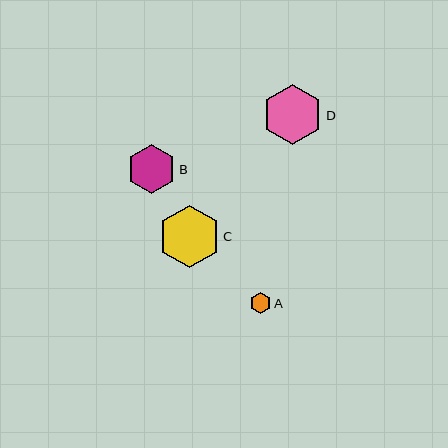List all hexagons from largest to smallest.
From largest to smallest: C, D, B, A.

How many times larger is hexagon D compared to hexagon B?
Hexagon D is approximately 1.2 times the size of hexagon B.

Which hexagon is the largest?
Hexagon C is the largest with a size of approximately 62 pixels.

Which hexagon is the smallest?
Hexagon A is the smallest with a size of approximately 21 pixels.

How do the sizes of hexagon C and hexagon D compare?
Hexagon C and hexagon D are approximately the same size.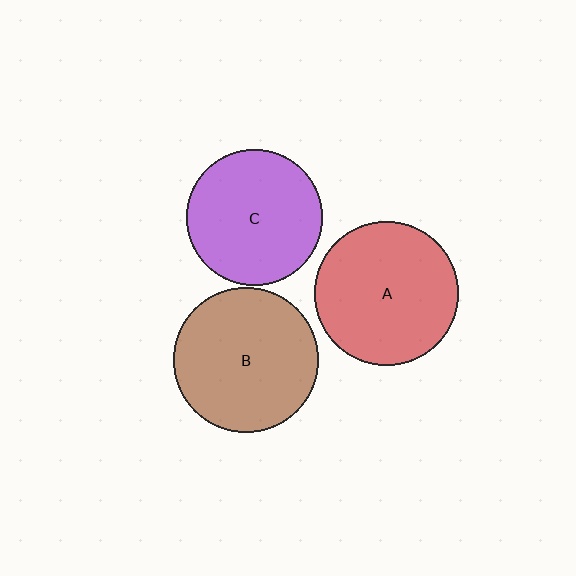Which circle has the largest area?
Circle B (brown).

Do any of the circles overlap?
No, none of the circles overlap.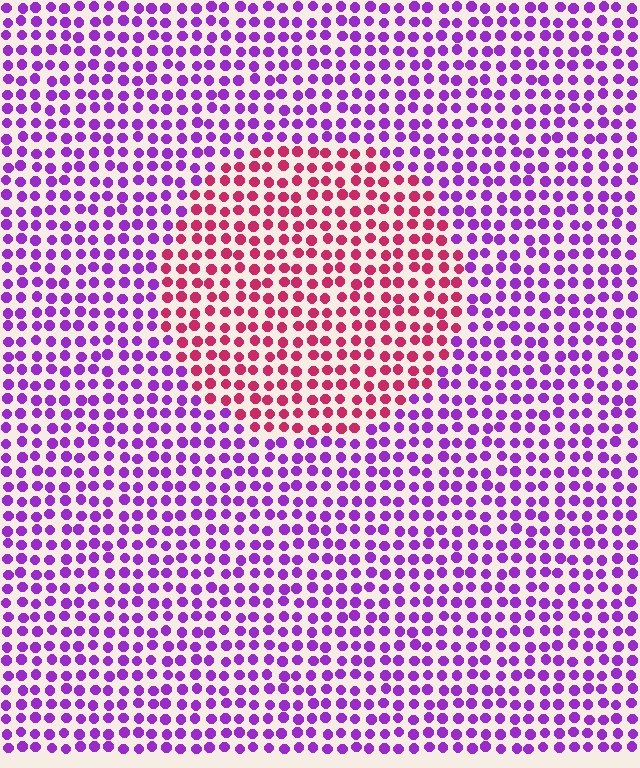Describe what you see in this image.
The image is filled with small purple elements in a uniform arrangement. A circle-shaped region is visible where the elements are tinted to a slightly different hue, forming a subtle color boundary.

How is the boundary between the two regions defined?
The boundary is defined purely by a slight shift in hue (about 55 degrees). Spacing, size, and orientation are identical on both sides.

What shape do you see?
I see a circle.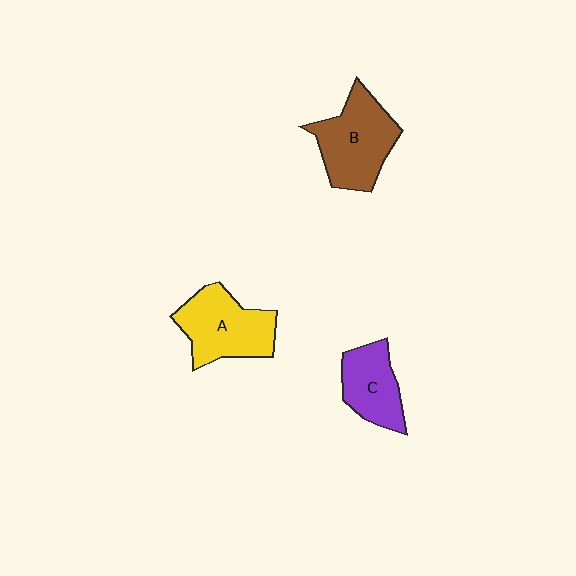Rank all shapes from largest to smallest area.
From largest to smallest: B (brown), A (yellow), C (purple).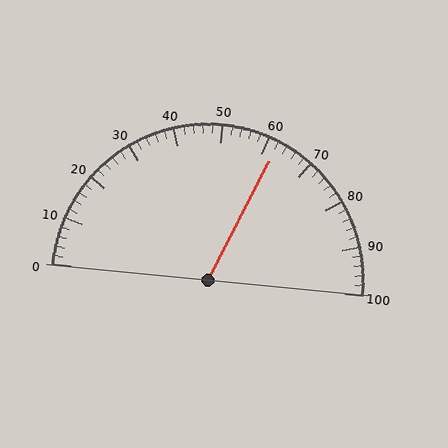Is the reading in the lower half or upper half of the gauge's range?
The reading is in the upper half of the range (0 to 100).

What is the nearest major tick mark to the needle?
The nearest major tick mark is 60.